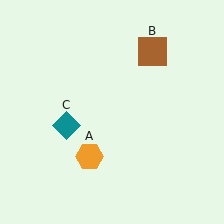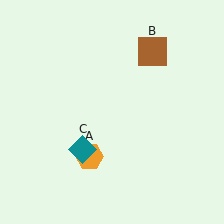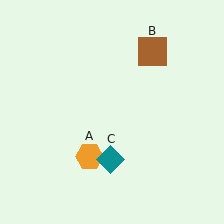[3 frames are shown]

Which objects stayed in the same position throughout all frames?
Orange hexagon (object A) and brown square (object B) remained stationary.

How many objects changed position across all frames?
1 object changed position: teal diamond (object C).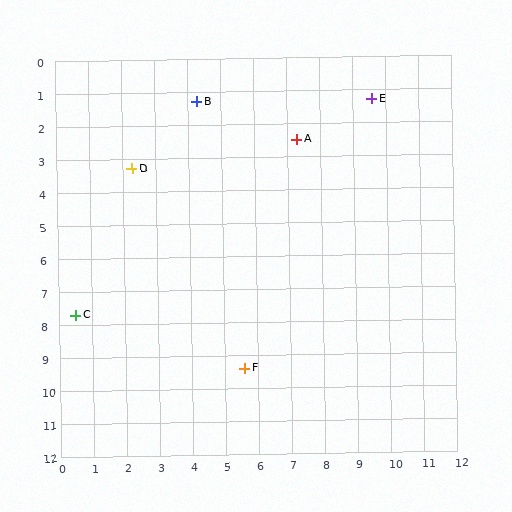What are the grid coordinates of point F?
Point F is at approximately (5.6, 9.4).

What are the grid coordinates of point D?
Point D is at approximately (2.3, 3.3).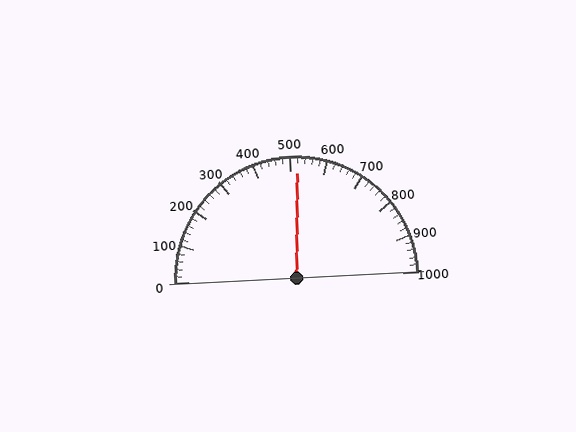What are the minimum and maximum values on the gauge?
The gauge ranges from 0 to 1000.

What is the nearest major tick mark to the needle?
The nearest major tick mark is 500.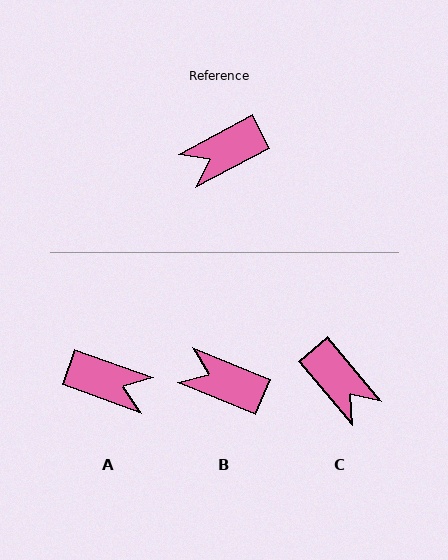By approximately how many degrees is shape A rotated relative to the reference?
Approximately 132 degrees counter-clockwise.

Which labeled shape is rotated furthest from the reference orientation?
A, about 132 degrees away.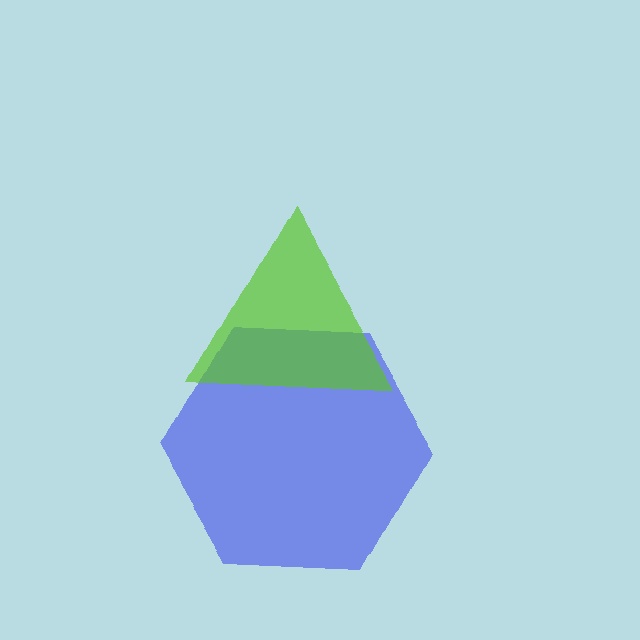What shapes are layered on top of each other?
The layered shapes are: a blue hexagon, a lime triangle.